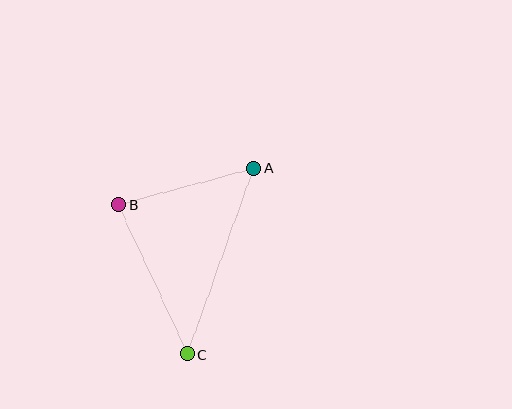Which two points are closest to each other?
Points A and B are closest to each other.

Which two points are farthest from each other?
Points A and C are farthest from each other.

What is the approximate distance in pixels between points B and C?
The distance between B and C is approximately 164 pixels.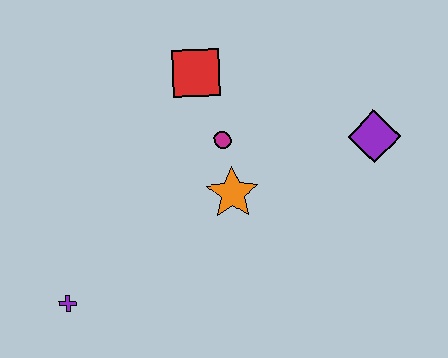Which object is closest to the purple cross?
The orange star is closest to the purple cross.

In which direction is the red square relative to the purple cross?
The red square is above the purple cross.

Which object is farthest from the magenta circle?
The purple cross is farthest from the magenta circle.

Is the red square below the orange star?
No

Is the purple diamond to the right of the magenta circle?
Yes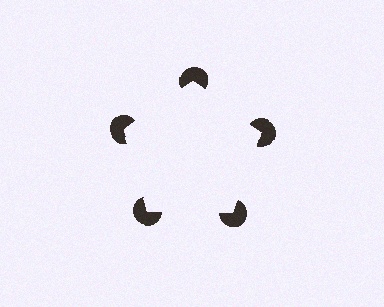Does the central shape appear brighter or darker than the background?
It typically appears slightly brighter than the background, even though no actual brightness change is drawn.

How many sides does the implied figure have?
5 sides.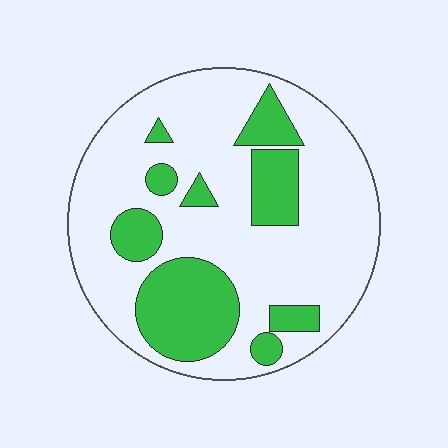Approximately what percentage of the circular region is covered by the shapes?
Approximately 25%.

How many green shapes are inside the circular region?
9.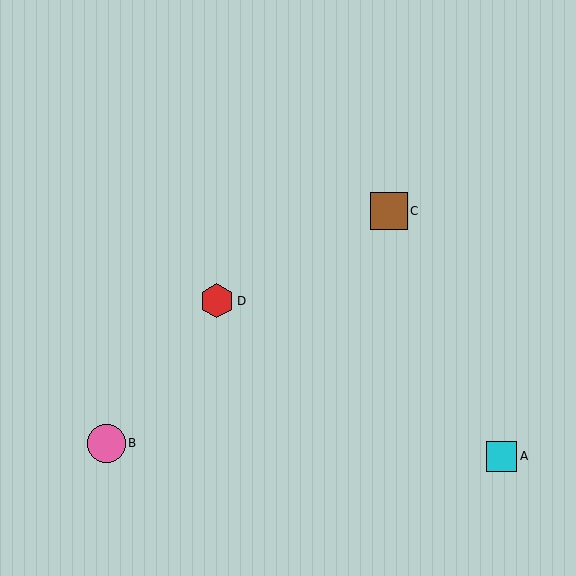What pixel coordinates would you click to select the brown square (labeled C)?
Click at (389, 211) to select the brown square C.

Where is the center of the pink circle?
The center of the pink circle is at (107, 443).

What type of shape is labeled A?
Shape A is a cyan square.